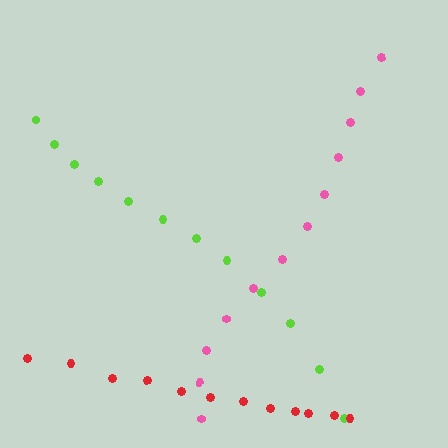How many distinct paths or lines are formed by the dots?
There are 3 distinct paths.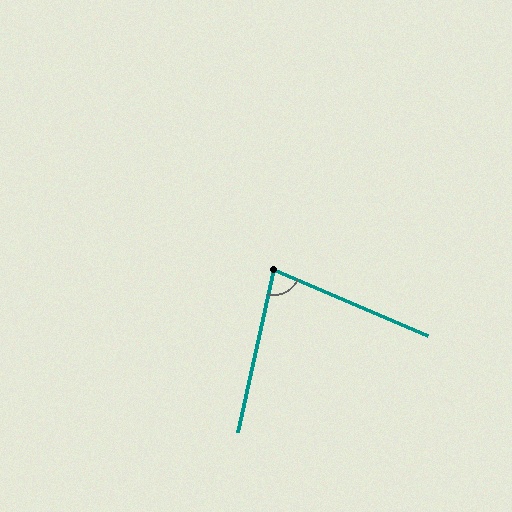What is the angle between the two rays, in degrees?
Approximately 80 degrees.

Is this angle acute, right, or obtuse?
It is acute.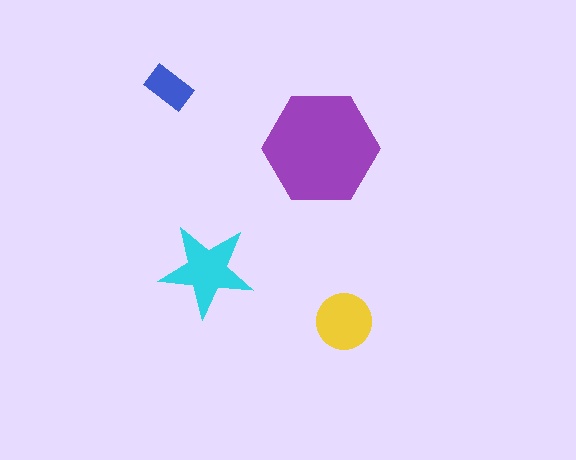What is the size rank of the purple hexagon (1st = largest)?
1st.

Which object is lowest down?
The yellow circle is bottommost.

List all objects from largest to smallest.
The purple hexagon, the cyan star, the yellow circle, the blue rectangle.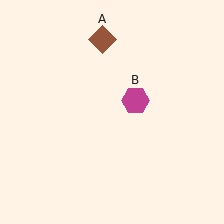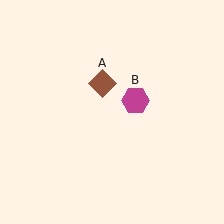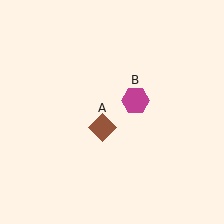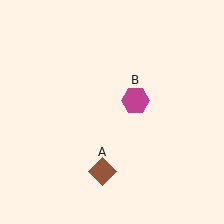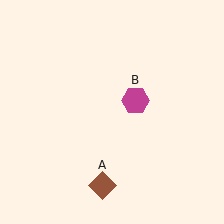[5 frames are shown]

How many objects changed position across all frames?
1 object changed position: brown diamond (object A).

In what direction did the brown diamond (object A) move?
The brown diamond (object A) moved down.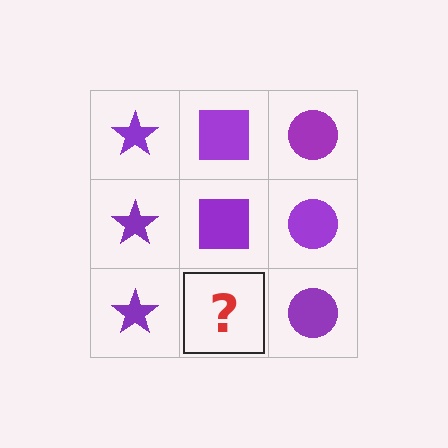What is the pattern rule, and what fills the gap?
The rule is that each column has a consistent shape. The gap should be filled with a purple square.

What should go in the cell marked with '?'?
The missing cell should contain a purple square.